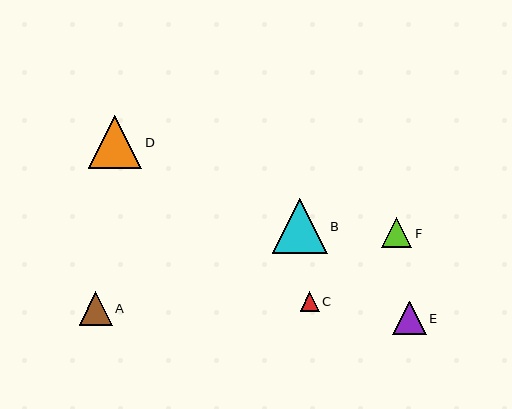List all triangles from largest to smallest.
From largest to smallest: B, D, E, A, F, C.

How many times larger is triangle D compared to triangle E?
Triangle D is approximately 1.6 times the size of triangle E.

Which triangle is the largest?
Triangle B is the largest with a size of approximately 55 pixels.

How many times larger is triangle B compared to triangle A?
Triangle B is approximately 1.7 times the size of triangle A.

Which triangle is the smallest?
Triangle C is the smallest with a size of approximately 19 pixels.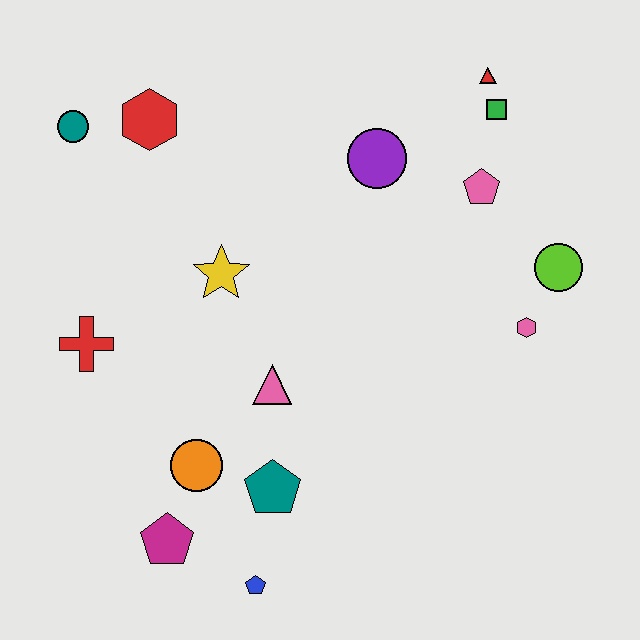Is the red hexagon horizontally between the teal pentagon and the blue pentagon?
No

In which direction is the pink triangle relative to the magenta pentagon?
The pink triangle is above the magenta pentagon.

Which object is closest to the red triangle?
The green square is closest to the red triangle.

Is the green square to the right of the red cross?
Yes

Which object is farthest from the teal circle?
The lime circle is farthest from the teal circle.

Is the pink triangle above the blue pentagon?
Yes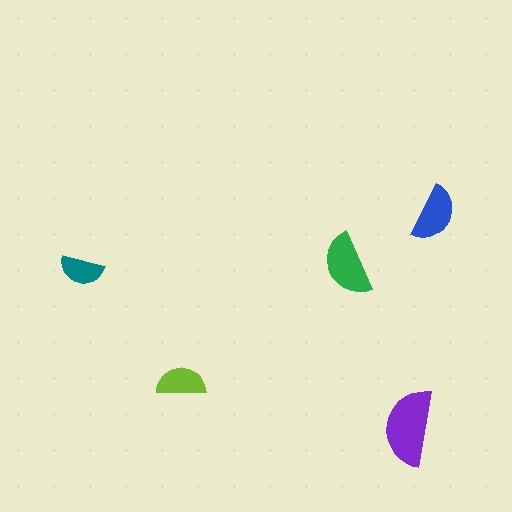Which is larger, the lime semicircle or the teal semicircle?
The lime one.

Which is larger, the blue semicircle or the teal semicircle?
The blue one.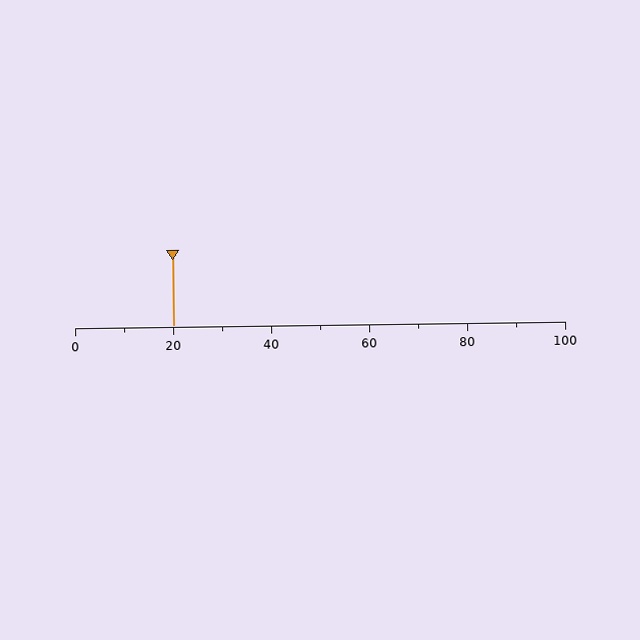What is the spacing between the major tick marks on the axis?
The major ticks are spaced 20 apart.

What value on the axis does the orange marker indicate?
The marker indicates approximately 20.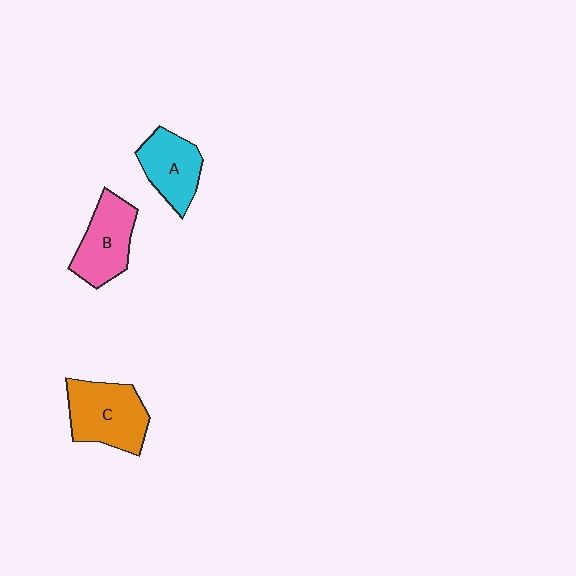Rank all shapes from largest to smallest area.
From largest to smallest: C (orange), B (pink), A (cyan).